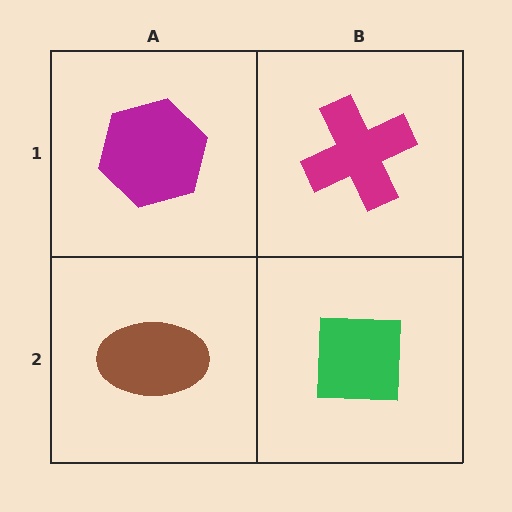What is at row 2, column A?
A brown ellipse.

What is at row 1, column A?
A magenta hexagon.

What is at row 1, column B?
A magenta cross.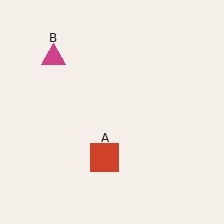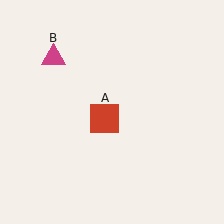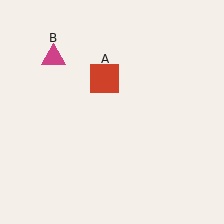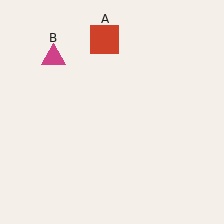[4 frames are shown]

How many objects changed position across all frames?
1 object changed position: red square (object A).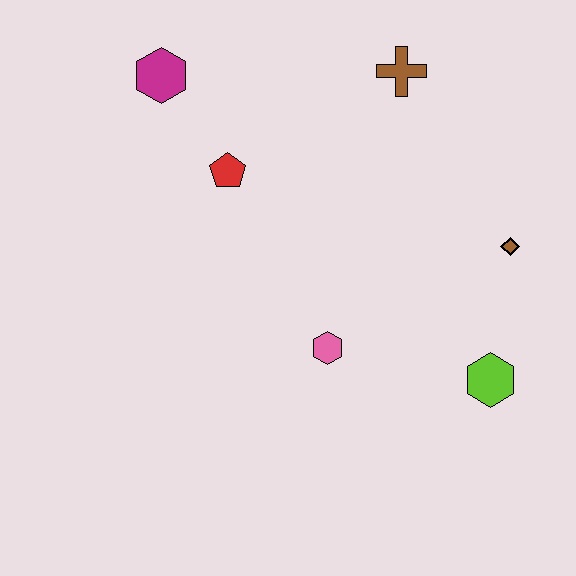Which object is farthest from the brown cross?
The lime hexagon is farthest from the brown cross.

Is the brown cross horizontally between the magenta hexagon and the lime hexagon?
Yes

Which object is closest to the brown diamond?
The lime hexagon is closest to the brown diamond.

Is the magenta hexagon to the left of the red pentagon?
Yes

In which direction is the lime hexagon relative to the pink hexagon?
The lime hexagon is to the right of the pink hexagon.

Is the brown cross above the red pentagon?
Yes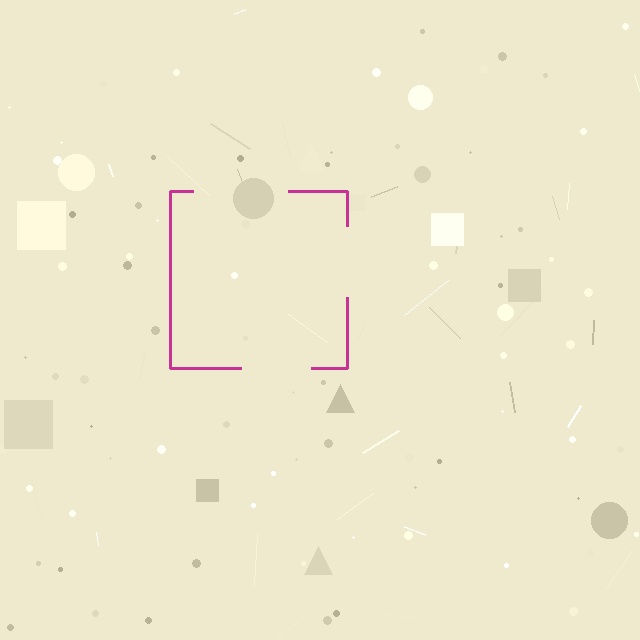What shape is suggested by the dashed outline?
The dashed outline suggests a square.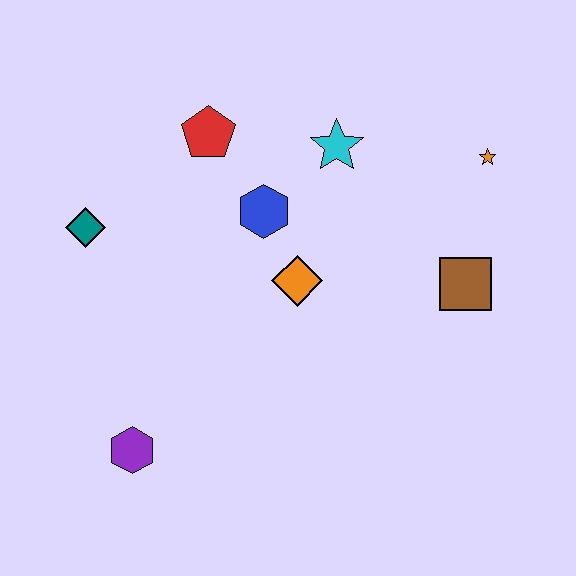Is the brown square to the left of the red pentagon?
No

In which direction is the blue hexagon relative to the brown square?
The blue hexagon is to the left of the brown square.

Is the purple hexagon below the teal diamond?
Yes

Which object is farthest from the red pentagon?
The purple hexagon is farthest from the red pentagon.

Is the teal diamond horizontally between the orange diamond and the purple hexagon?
No